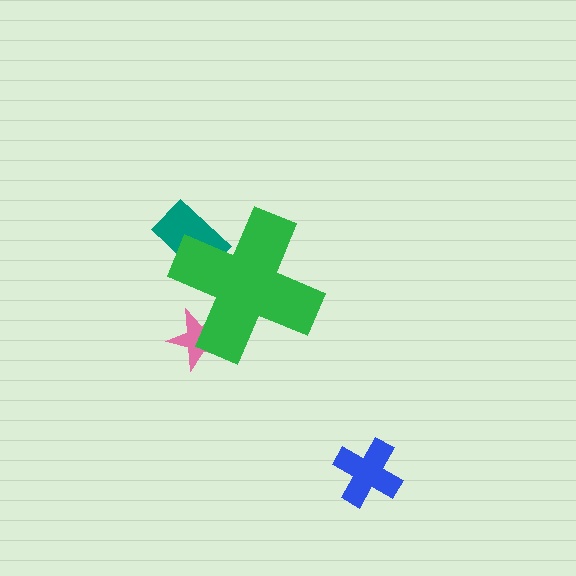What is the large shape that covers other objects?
A green cross.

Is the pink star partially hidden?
Yes, the pink star is partially hidden behind the green cross.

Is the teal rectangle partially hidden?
Yes, the teal rectangle is partially hidden behind the green cross.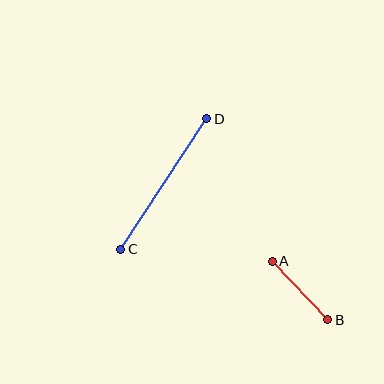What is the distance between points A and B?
The distance is approximately 81 pixels.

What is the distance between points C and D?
The distance is approximately 156 pixels.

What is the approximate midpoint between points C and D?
The midpoint is at approximately (164, 184) pixels.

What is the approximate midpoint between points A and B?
The midpoint is at approximately (300, 291) pixels.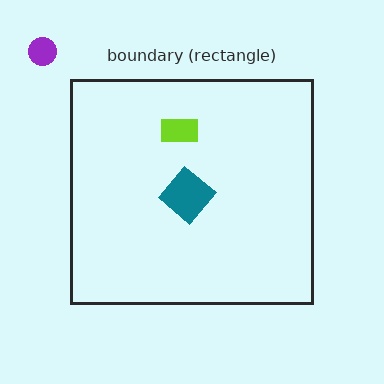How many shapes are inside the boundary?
2 inside, 1 outside.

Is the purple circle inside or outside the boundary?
Outside.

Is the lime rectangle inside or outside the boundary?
Inside.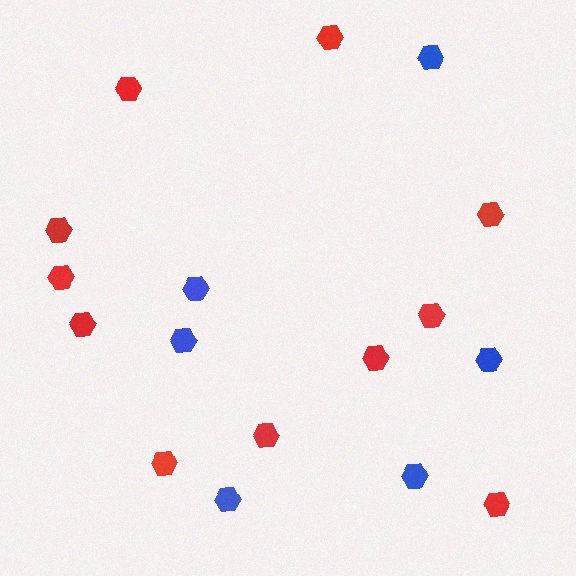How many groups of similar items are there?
There are 2 groups: one group of blue hexagons (6) and one group of red hexagons (11).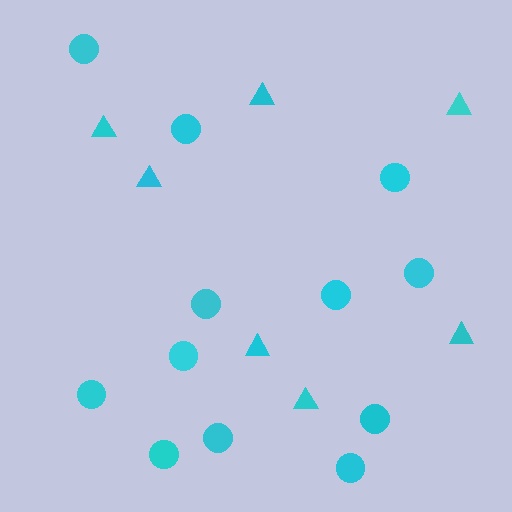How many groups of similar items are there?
There are 2 groups: one group of circles (12) and one group of triangles (7).